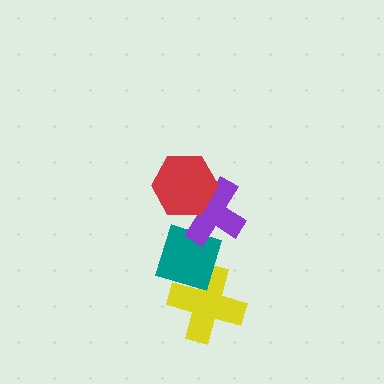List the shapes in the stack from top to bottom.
From top to bottom: the red hexagon, the purple cross, the teal diamond, the yellow cross.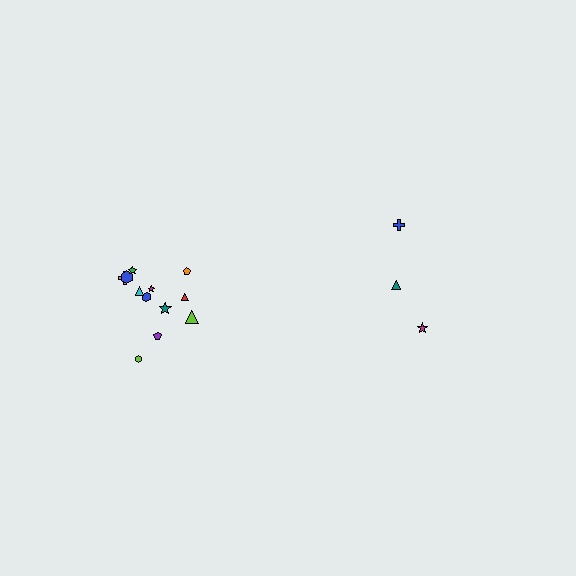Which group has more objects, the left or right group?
The left group.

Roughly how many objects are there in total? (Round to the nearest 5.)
Roughly 15 objects in total.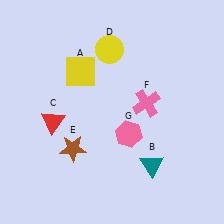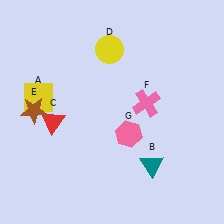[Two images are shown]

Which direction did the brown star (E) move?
The brown star (E) moved left.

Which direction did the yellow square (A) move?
The yellow square (A) moved left.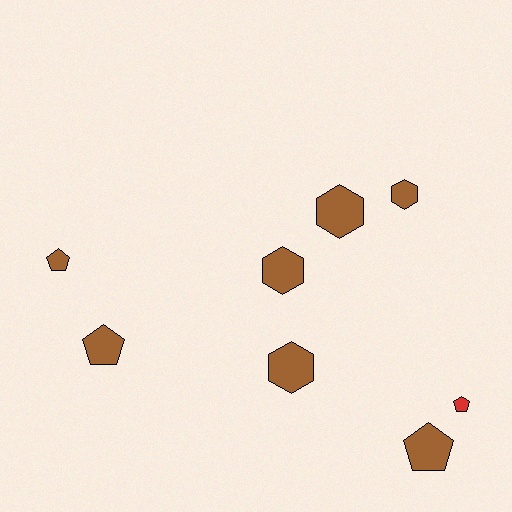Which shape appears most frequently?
Pentagon, with 4 objects.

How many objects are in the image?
There are 8 objects.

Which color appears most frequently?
Brown, with 7 objects.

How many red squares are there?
There are no red squares.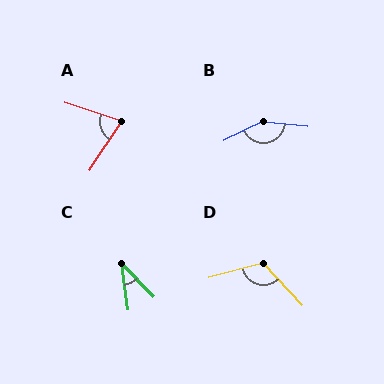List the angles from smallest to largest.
C (37°), A (76°), D (118°), B (147°).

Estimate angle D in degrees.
Approximately 118 degrees.